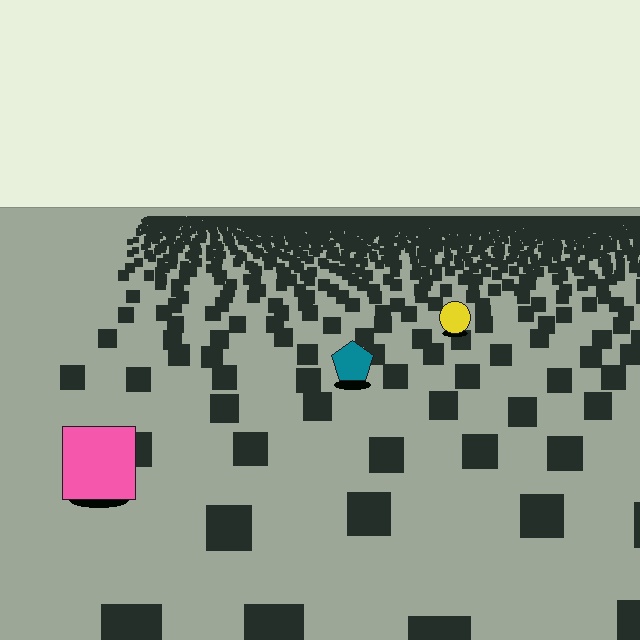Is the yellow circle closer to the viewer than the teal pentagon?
No. The teal pentagon is closer — you can tell from the texture gradient: the ground texture is coarser near it.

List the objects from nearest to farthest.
From nearest to farthest: the pink square, the teal pentagon, the yellow circle.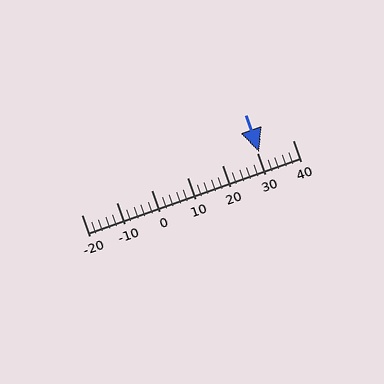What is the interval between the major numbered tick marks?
The major tick marks are spaced 10 units apart.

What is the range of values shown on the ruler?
The ruler shows values from -20 to 40.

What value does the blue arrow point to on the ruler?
The blue arrow points to approximately 30.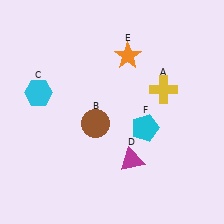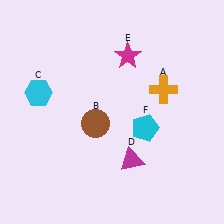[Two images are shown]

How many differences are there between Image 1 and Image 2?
There are 2 differences between the two images.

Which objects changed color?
A changed from yellow to orange. E changed from orange to magenta.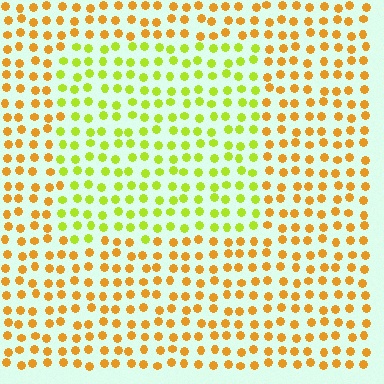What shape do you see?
I see a rectangle.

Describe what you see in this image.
The image is filled with small orange elements in a uniform arrangement. A rectangle-shaped region is visible where the elements are tinted to a slightly different hue, forming a subtle color boundary.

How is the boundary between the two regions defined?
The boundary is defined purely by a slight shift in hue (about 43 degrees). Spacing, size, and orientation are identical on both sides.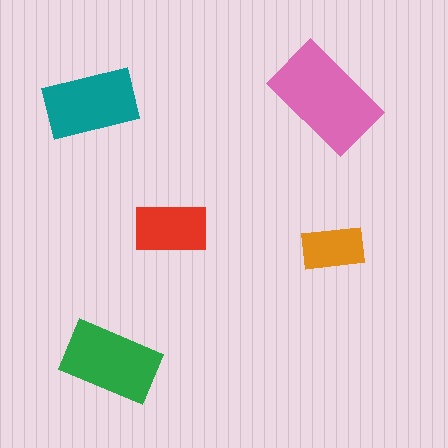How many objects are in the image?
There are 5 objects in the image.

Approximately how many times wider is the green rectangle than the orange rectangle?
About 1.5 times wider.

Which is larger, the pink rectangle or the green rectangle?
The pink one.